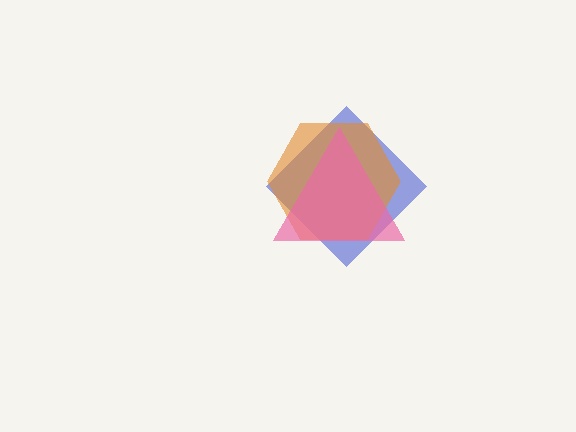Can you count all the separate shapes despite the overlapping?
Yes, there are 3 separate shapes.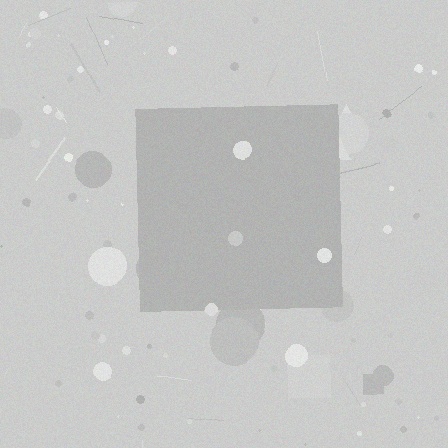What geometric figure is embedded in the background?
A square is embedded in the background.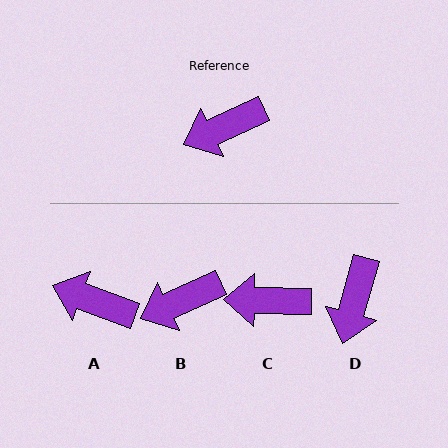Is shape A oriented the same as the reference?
No, it is off by about 45 degrees.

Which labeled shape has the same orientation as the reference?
B.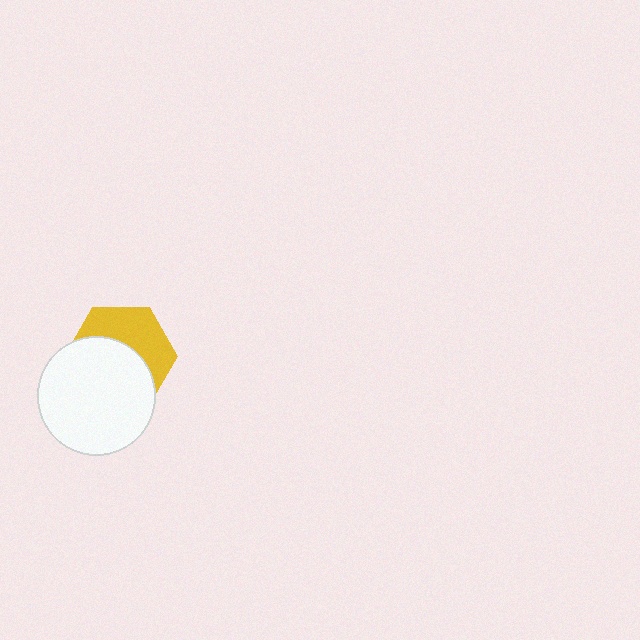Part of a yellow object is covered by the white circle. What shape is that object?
It is a hexagon.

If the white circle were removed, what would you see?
You would see the complete yellow hexagon.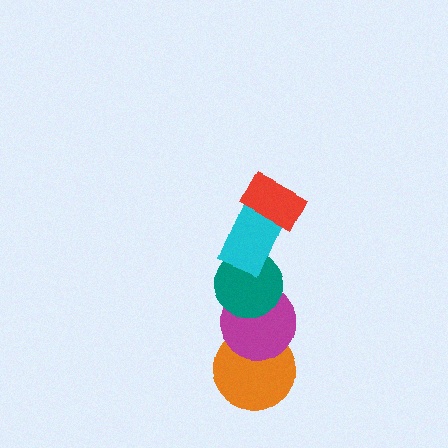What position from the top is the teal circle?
The teal circle is 3rd from the top.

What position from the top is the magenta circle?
The magenta circle is 4th from the top.